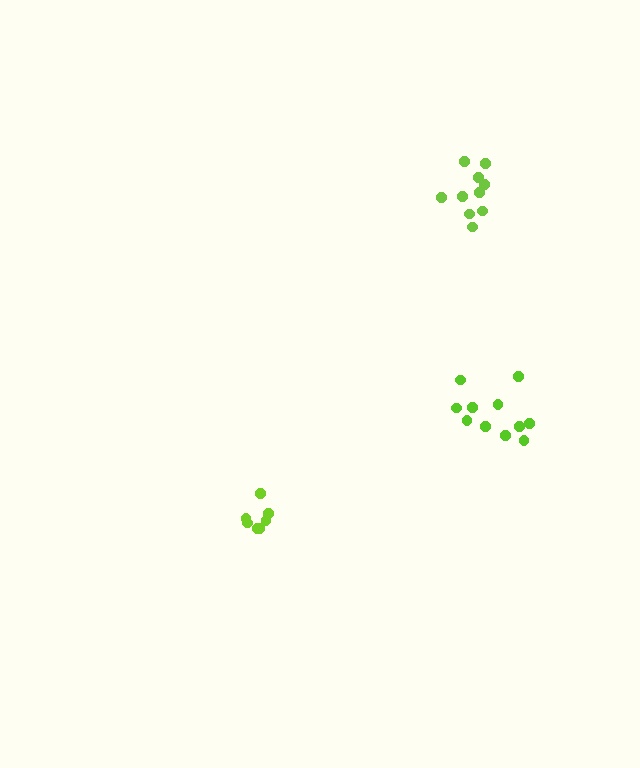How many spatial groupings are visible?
There are 3 spatial groupings.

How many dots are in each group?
Group 1: 11 dots, Group 2: 7 dots, Group 3: 10 dots (28 total).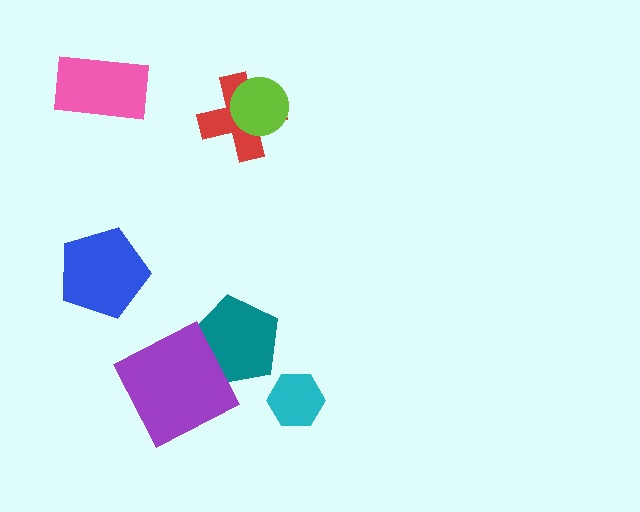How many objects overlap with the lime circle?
1 object overlaps with the lime circle.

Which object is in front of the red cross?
The lime circle is in front of the red cross.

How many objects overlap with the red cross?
1 object overlaps with the red cross.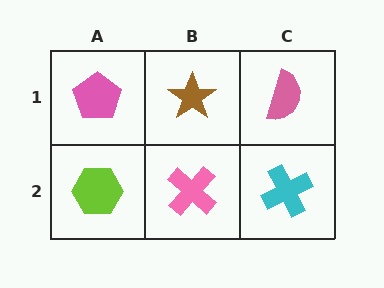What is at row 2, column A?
A lime hexagon.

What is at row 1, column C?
A pink semicircle.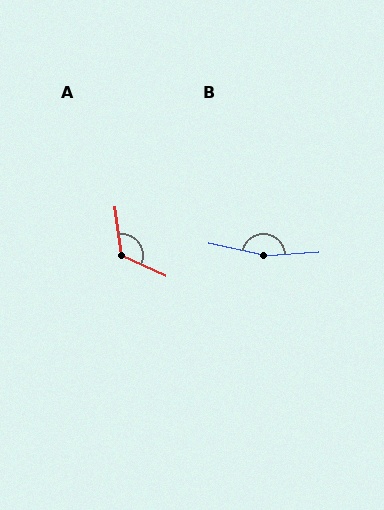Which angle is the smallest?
A, at approximately 122 degrees.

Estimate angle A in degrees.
Approximately 122 degrees.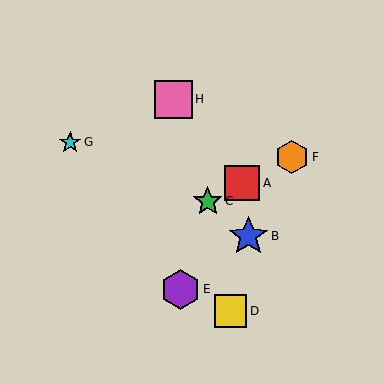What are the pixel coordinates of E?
Object E is at (180, 289).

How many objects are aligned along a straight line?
3 objects (A, C, F) are aligned along a straight line.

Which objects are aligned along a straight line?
Objects A, C, F are aligned along a straight line.